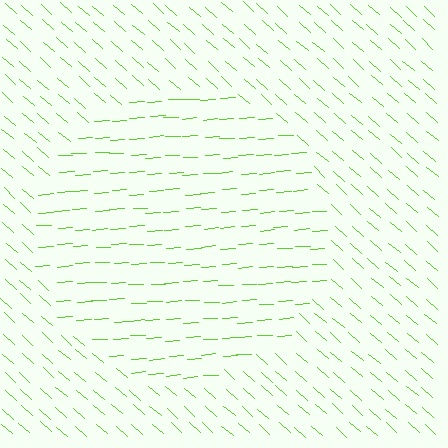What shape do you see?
I see a circle.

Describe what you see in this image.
The image is filled with small lime line segments. A circle region in the image has lines oriented differently from the surrounding lines, creating a visible texture boundary.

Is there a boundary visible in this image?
Yes, there is a texture boundary formed by a change in line orientation.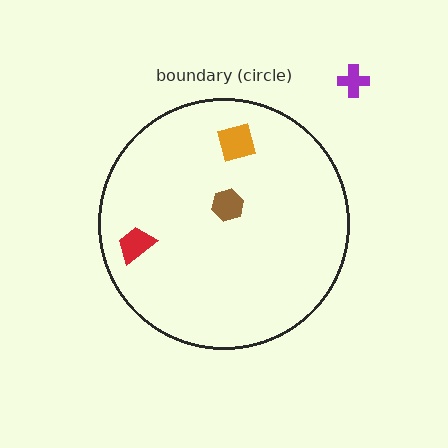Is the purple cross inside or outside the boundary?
Outside.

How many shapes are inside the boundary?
3 inside, 1 outside.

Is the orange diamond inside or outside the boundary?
Inside.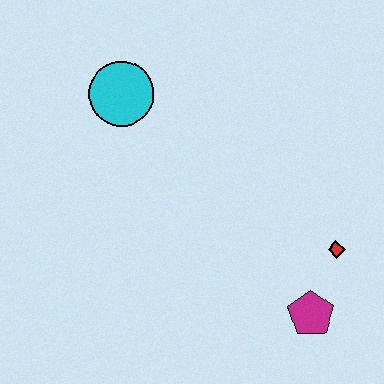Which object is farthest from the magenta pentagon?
The cyan circle is farthest from the magenta pentagon.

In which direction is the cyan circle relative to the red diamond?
The cyan circle is to the left of the red diamond.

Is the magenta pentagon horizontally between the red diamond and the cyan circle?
Yes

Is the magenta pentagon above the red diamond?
No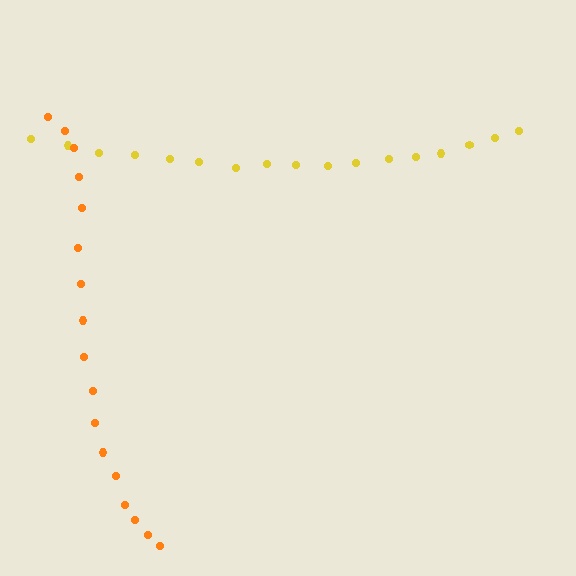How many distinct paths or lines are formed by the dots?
There are 2 distinct paths.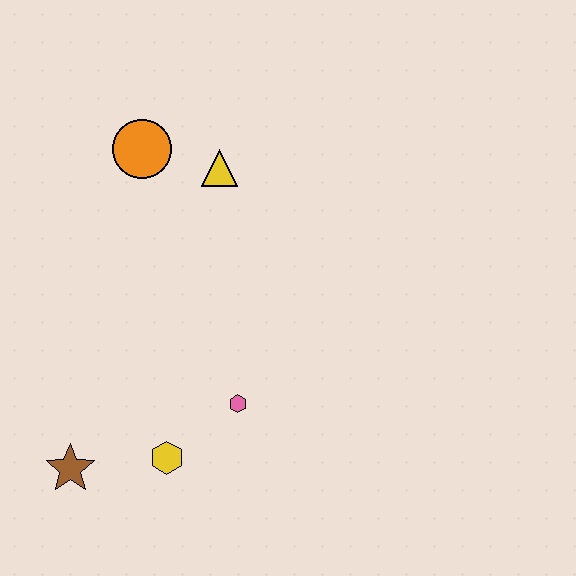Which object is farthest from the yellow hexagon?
The orange circle is farthest from the yellow hexagon.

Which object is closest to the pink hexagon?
The yellow hexagon is closest to the pink hexagon.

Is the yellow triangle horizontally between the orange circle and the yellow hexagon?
No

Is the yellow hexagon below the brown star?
No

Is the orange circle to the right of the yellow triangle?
No